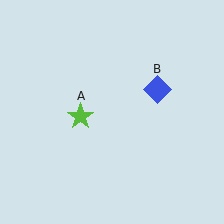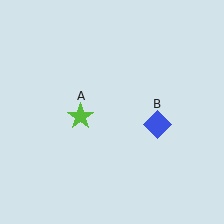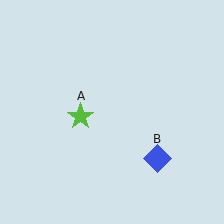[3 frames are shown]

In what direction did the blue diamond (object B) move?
The blue diamond (object B) moved down.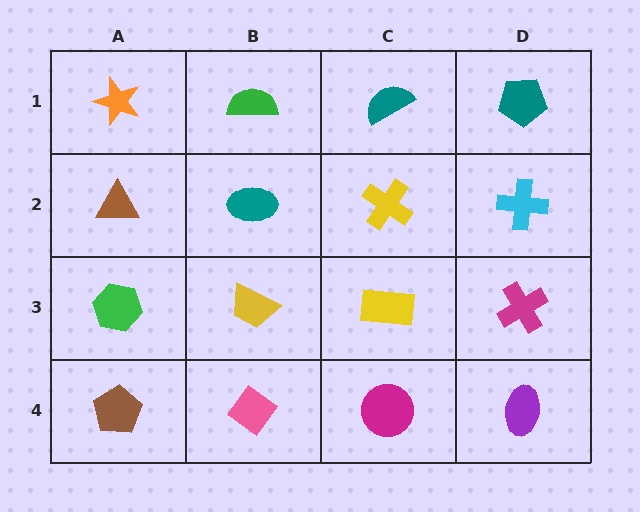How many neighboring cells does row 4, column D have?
2.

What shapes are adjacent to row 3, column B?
A teal ellipse (row 2, column B), a pink diamond (row 4, column B), a green hexagon (row 3, column A), a yellow rectangle (row 3, column C).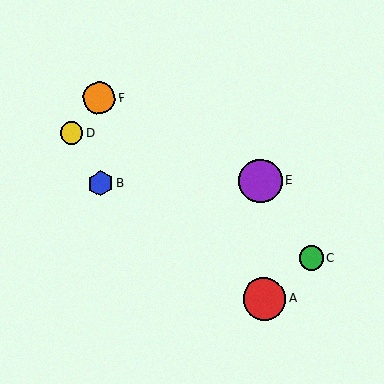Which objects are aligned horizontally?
Objects B, E are aligned horizontally.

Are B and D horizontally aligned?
No, B is at y≈183 and D is at y≈133.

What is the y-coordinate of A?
Object A is at y≈299.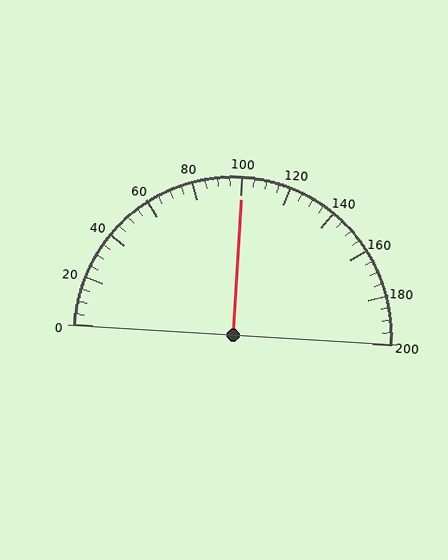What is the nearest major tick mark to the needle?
The nearest major tick mark is 100.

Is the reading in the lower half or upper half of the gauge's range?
The reading is in the upper half of the range (0 to 200).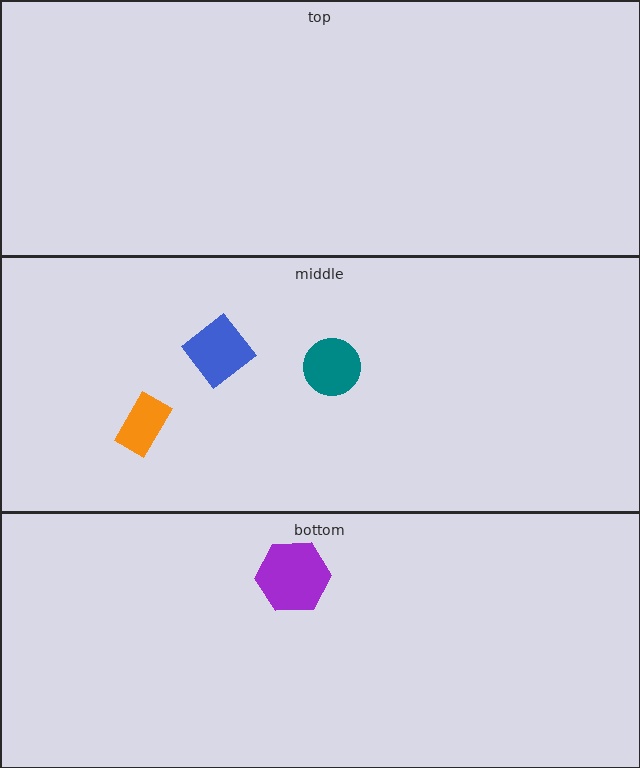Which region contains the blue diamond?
The middle region.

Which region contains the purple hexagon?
The bottom region.